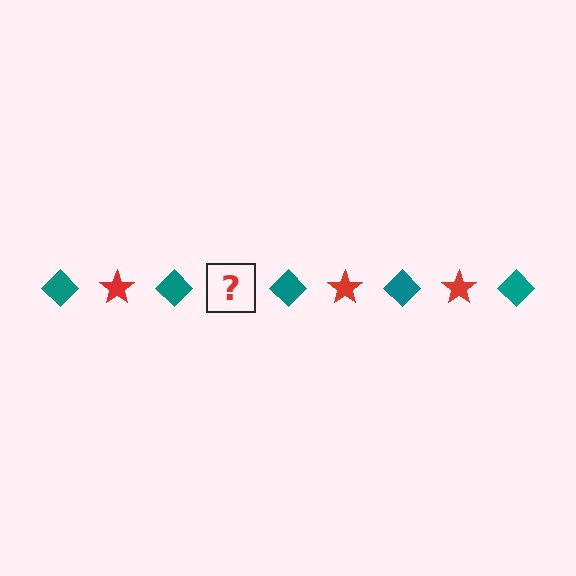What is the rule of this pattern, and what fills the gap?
The rule is that the pattern alternates between teal diamond and red star. The gap should be filled with a red star.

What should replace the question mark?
The question mark should be replaced with a red star.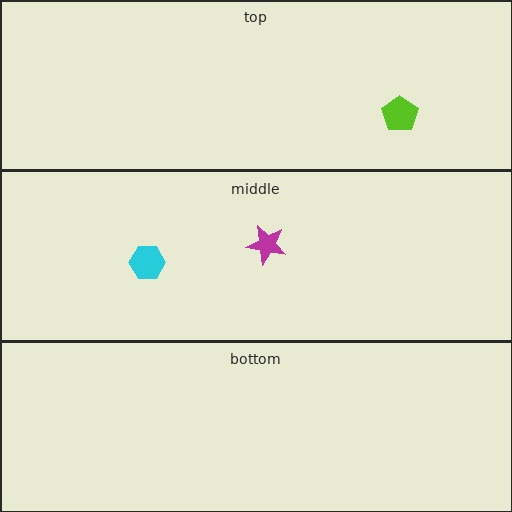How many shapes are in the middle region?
2.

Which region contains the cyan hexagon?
The middle region.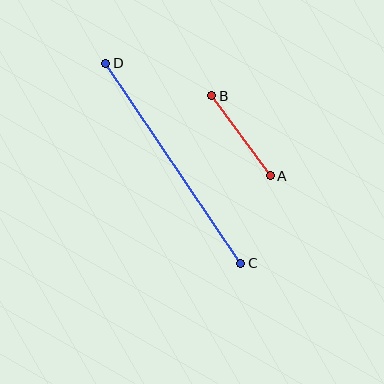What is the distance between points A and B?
The distance is approximately 99 pixels.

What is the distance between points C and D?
The distance is approximately 241 pixels.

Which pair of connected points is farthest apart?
Points C and D are farthest apart.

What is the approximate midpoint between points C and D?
The midpoint is at approximately (173, 163) pixels.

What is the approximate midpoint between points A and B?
The midpoint is at approximately (241, 136) pixels.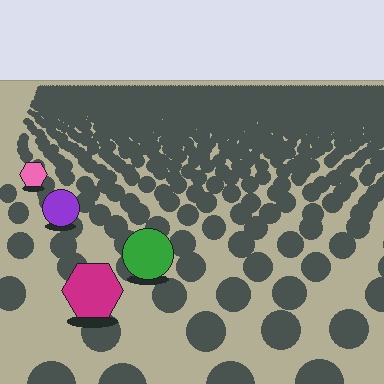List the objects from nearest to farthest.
From nearest to farthest: the magenta hexagon, the green circle, the purple circle, the pink hexagon.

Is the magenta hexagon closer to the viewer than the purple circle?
Yes. The magenta hexagon is closer — you can tell from the texture gradient: the ground texture is coarser near it.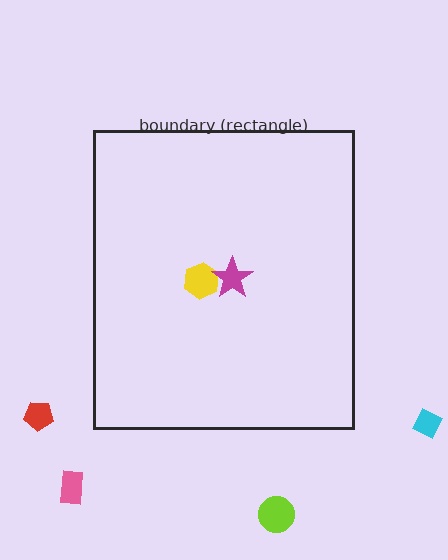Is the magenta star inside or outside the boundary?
Inside.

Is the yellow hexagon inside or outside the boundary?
Inside.